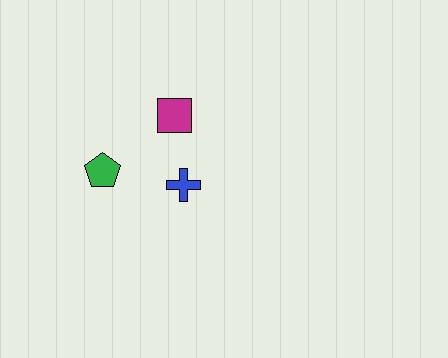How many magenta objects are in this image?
There is 1 magenta object.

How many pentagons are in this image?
There is 1 pentagon.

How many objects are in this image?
There are 3 objects.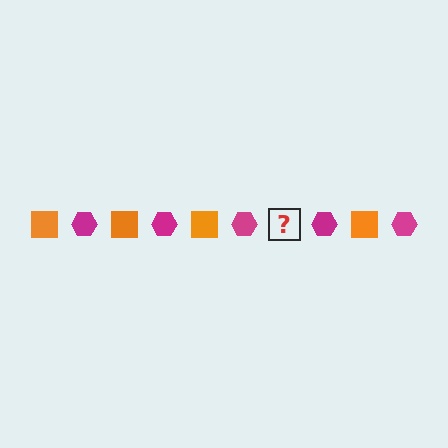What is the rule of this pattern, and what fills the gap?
The rule is that the pattern alternates between orange square and magenta hexagon. The gap should be filled with an orange square.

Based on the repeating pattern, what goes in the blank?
The blank should be an orange square.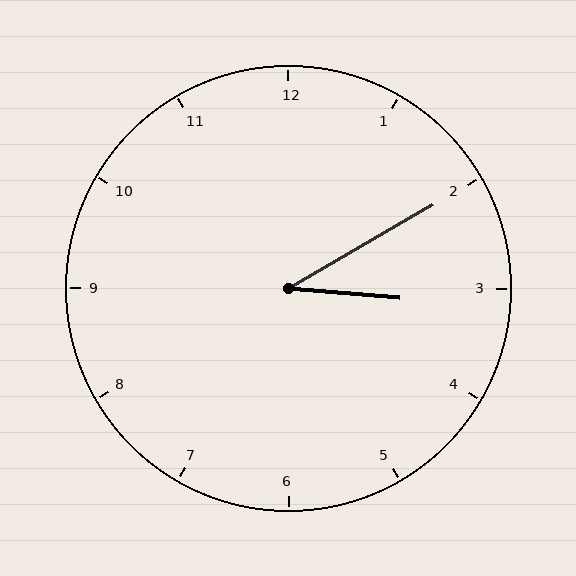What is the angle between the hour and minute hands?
Approximately 35 degrees.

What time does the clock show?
3:10.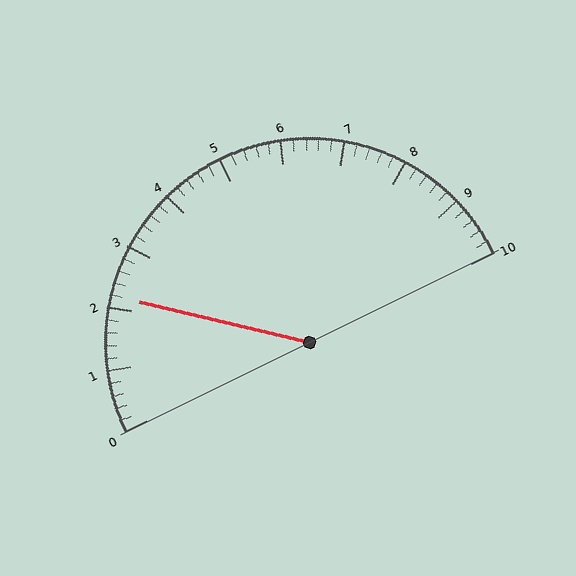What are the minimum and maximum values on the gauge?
The gauge ranges from 0 to 10.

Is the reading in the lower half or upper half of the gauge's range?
The reading is in the lower half of the range (0 to 10).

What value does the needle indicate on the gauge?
The needle indicates approximately 2.2.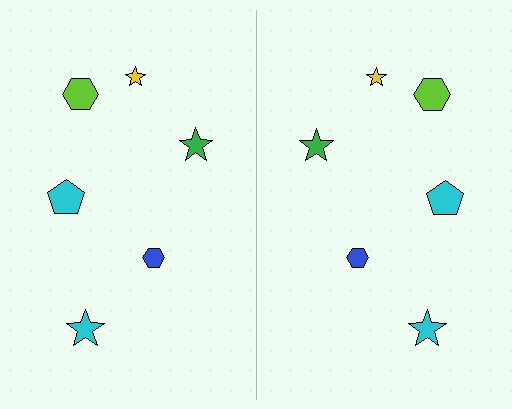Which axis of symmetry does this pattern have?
The pattern has a vertical axis of symmetry running through the center of the image.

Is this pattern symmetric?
Yes, this pattern has bilateral (reflection) symmetry.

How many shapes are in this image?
There are 12 shapes in this image.